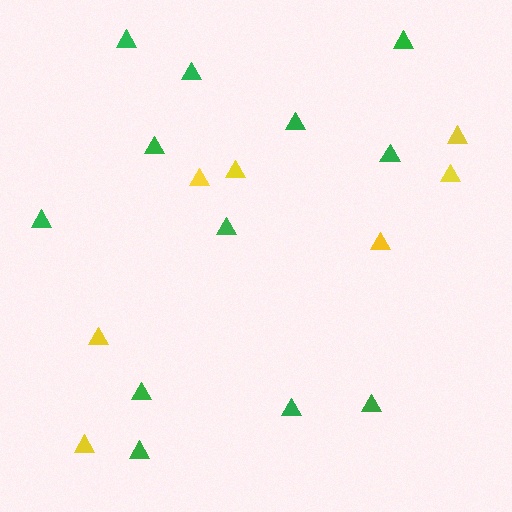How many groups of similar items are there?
There are 2 groups: one group of yellow triangles (7) and one group of green triangles (12).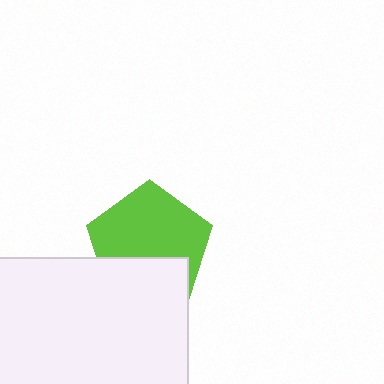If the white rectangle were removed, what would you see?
You would see the complete lime pentagon.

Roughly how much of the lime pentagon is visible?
About half of it is visible (roughly 65%).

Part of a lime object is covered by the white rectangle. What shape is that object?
It is a pentagon.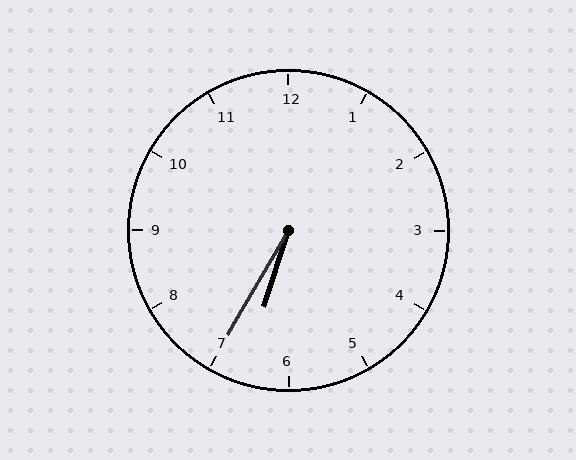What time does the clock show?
6:35.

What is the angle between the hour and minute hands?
Approximately 12 degrees.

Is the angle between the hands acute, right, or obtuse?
It is acute.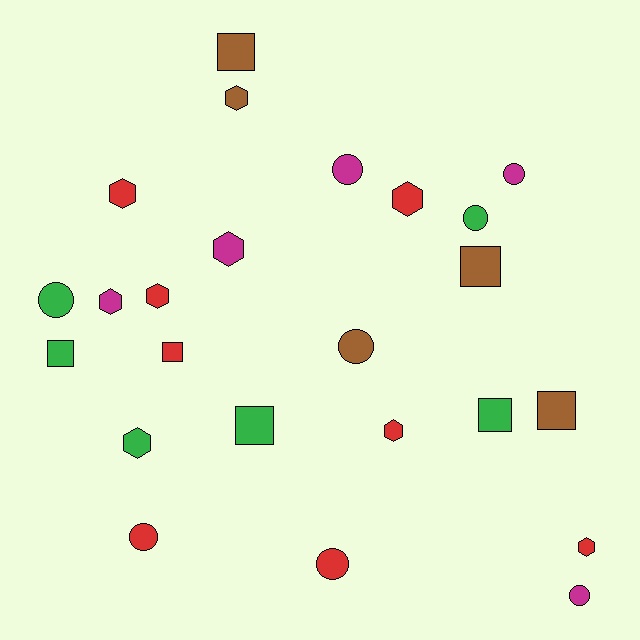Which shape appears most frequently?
Hexagon, with 9 objects.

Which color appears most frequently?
Red, with 8 objects.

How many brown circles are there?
There is 1 brown circle.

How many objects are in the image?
There are 24 objects.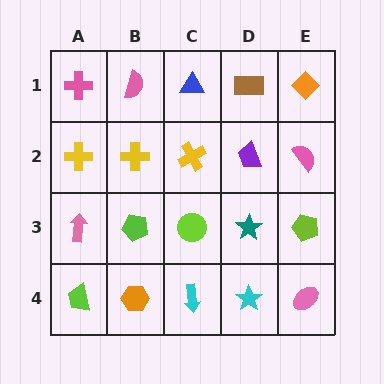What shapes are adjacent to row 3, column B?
A yellow cross (row 2, column B), an orange hexagon (row 4, column B), a pink arrow (row 3, column A), a lime circle (row 3, column C).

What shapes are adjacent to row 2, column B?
A pink semicircle (row 1, column B), a lime pentagon (row 3, column B), a yellow cross (row 2, column A), a yellow cross (row 2, column C).